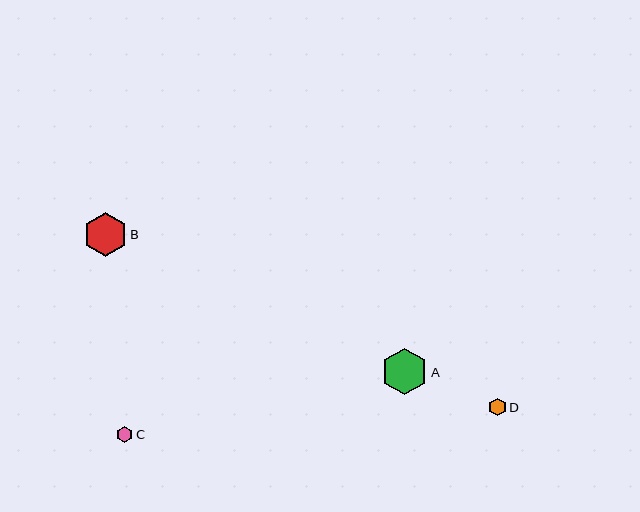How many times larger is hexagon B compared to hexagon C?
Hexagon B is approximately 2.7 times the size of hexagon C.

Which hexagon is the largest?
Hexagon A is the largest with a size of approximately 47 pixels.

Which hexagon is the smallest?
Hexagon C is the smallest with a size of approximately 16 pixels.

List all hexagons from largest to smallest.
From largest to smallest: A, B, D, C.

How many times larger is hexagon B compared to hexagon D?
Hexagon B is approximately 2.5 times the size of hexagon D.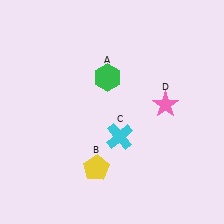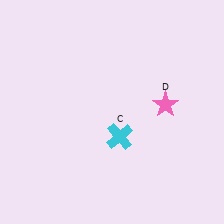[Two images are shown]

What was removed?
The green hexagon (A), the yellow pentagon (B) were removed in Image 2.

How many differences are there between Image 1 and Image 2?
There are 2 differences between the two images.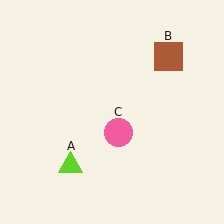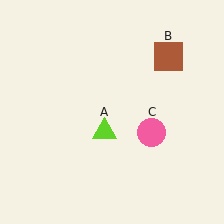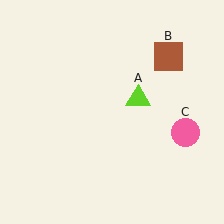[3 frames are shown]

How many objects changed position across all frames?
2 objects changed position: lime triangle (object A), pink circle (object C).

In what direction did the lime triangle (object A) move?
The lime triangle (object A) moved up and to the right.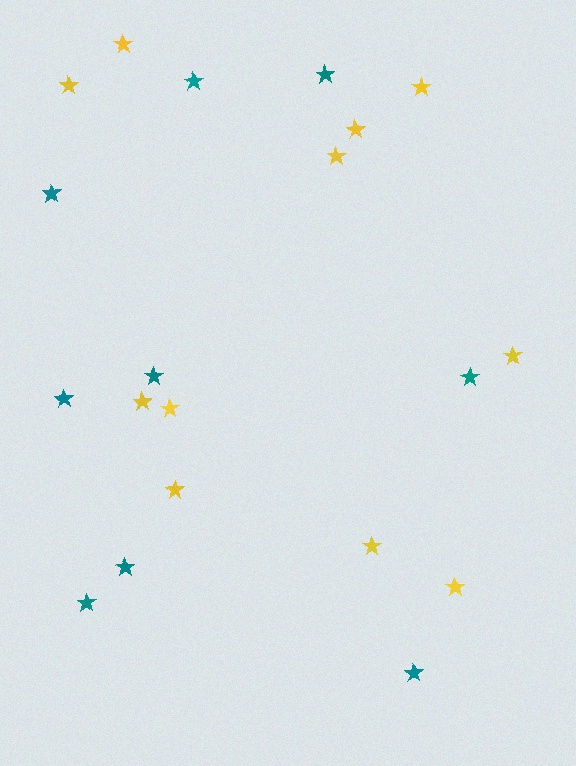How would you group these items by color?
There are 2 groups: one group of yellow stars (11) and one group of teal stars (9).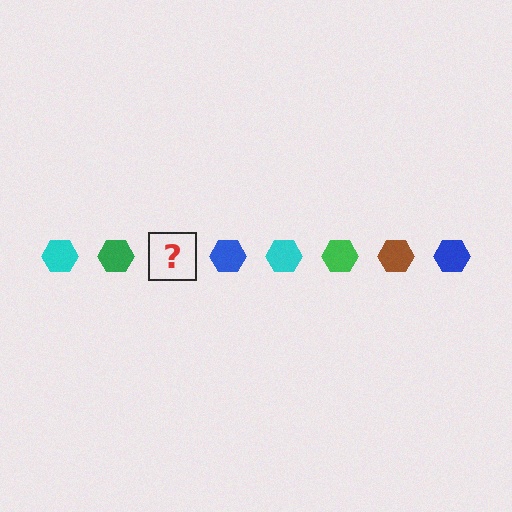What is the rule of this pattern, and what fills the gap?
The rule is that the pattern cycles through cyan, green, brown, blue hexagons. The gap should be filled with a brown hexagon.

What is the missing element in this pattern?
The missing element is a brown hexagon.